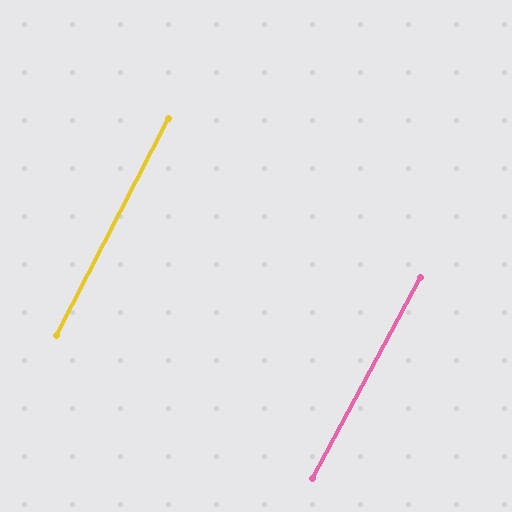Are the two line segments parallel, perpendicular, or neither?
Parallel — their directions differ by only 1.0°.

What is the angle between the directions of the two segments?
Approximately 1 degree.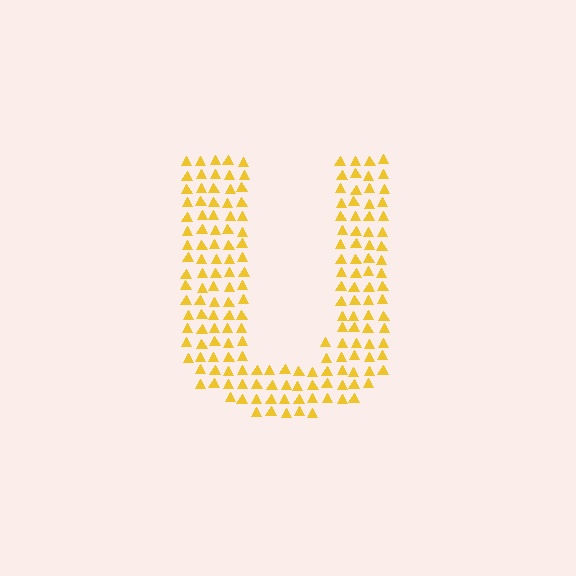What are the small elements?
The small elements are triangles.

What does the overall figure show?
The overall figure shows the letter U.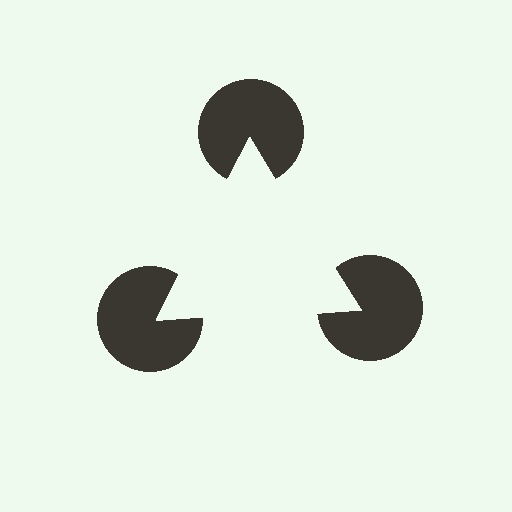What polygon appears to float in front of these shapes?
An illusory triangle — its edges are inferred from the aligned wedge cuts in the pac-man discs, not physically drawn.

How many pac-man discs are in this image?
There are 3 — one at each vertex of the illusory triangle.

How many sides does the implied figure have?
3 sides.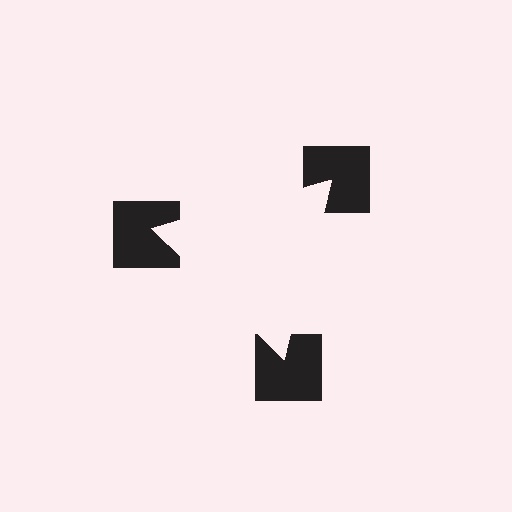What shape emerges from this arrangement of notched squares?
An illusory triangle — its edges are inferred from the aligned wedge cuts in the notched squares, not physically drawn.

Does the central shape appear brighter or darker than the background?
It typically appears slightly brighter than the background, even though no actual brightness change is drawn.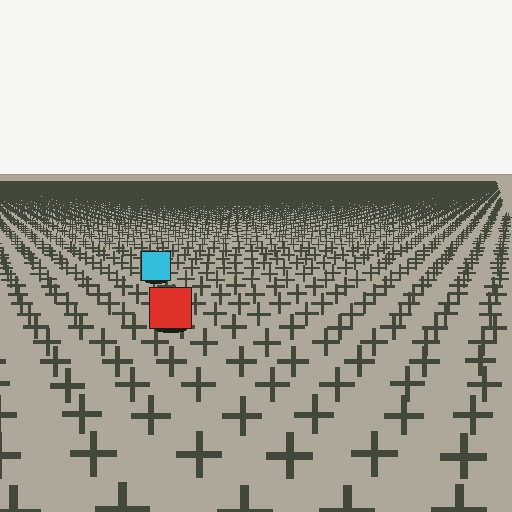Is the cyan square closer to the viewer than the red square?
No. The red square is closer — you can tell from the texture gradient: the ground texture is coarser near it.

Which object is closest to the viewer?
The red square is closest. The texture marks near it are larger and more spread out.